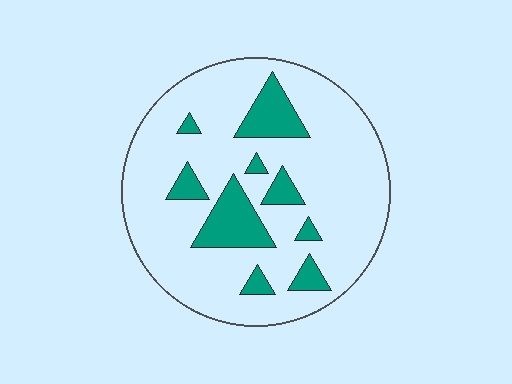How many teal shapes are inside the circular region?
9.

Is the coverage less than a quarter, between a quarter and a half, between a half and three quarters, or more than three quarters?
Less than a quarter.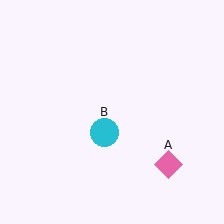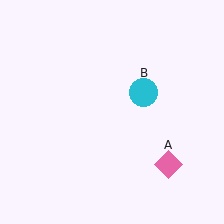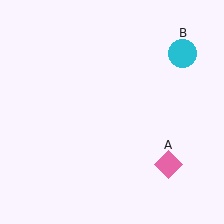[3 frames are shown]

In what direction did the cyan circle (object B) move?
The cyan circle (object B) moved up and to the right.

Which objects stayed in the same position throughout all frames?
Pink diamond (object A) remained stationary.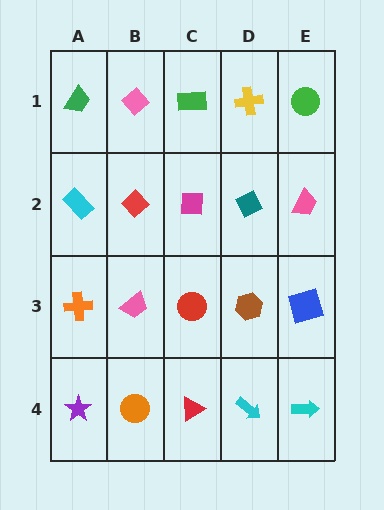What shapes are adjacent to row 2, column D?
A yellow cross (row 1, column D), a brown hexagon (row 3, column D), a magenta square (row 2, column C), a pink trapezoid (row 2, column E).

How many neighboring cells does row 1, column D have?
3.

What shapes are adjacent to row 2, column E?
A green circle (row 1, column E), a blue square (row 3, column E), a teal diamond (row 2, column D).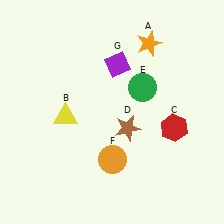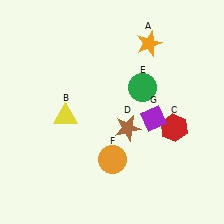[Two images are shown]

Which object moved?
The purple diamond (G) moved down.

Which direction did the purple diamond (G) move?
The purple diamond (G) moved down.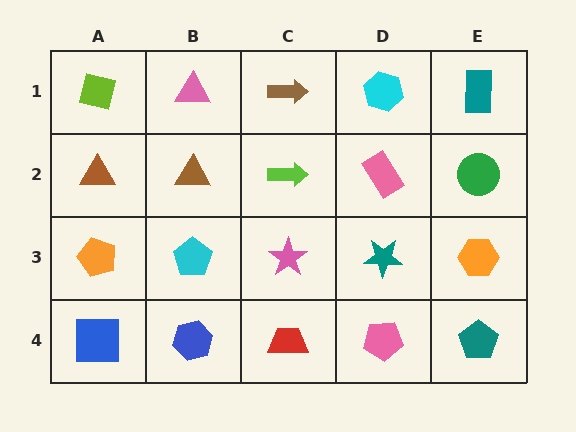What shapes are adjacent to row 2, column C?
A brown arrow (row 1, column C), a pink star (row 3, column C), a brown triangle (row 2, column B), a pink rectangle (row 2, column D).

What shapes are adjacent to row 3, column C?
A lime arrow (row 2, column C), a red trapezoid (row 4, column C), a cyan pentagon (row 3, column B), a teal star (row 3, column D).